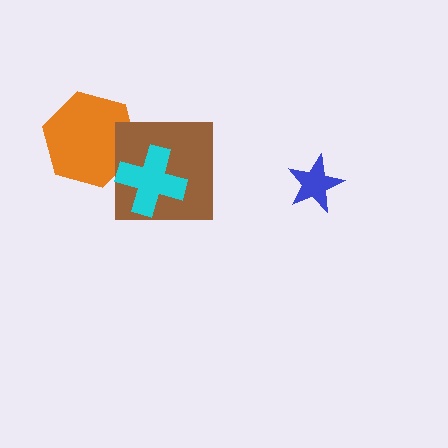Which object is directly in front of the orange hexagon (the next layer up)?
The brown square is directly in front of the orange hexagon.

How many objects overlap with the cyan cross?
2 objects overlap with the cyan cross.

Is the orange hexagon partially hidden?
Yes, it is partially covered by another shape.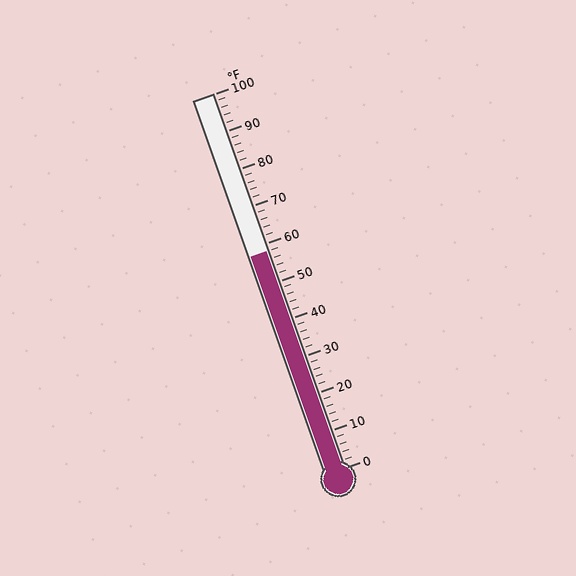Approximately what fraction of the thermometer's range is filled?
The thermometer is filled to approximately 60% of its range.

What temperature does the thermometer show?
The thermometer shows approximately 58°F.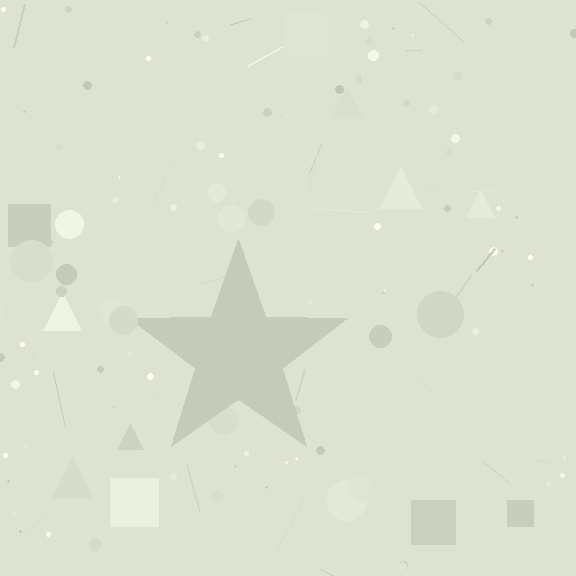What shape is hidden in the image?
A star is hidden in the image.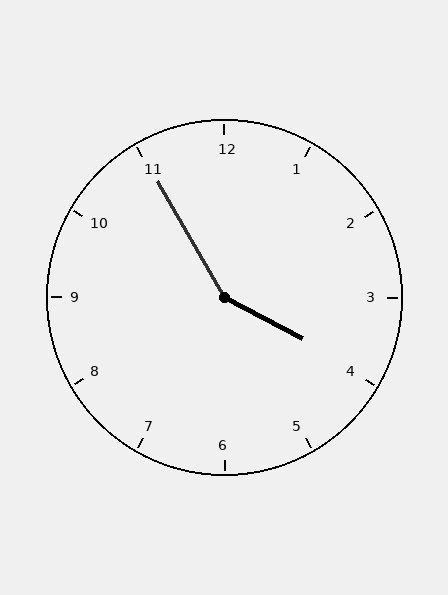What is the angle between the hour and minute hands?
Approximately 148 degrees.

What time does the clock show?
3:55.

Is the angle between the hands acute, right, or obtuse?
It is obtuse.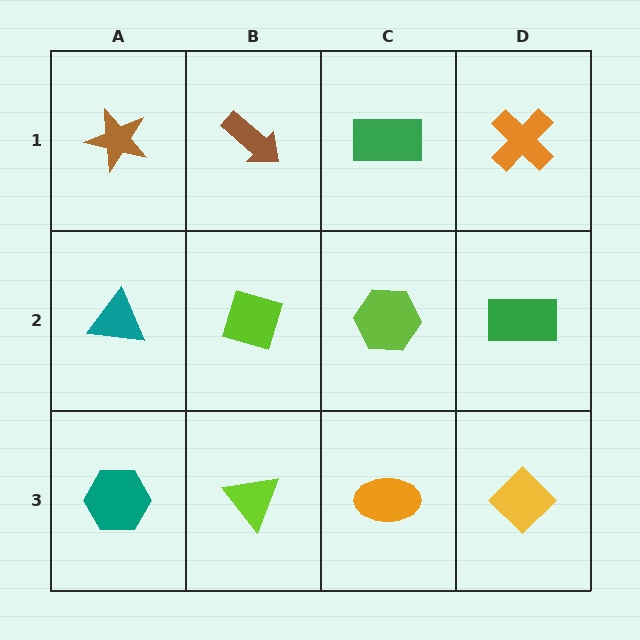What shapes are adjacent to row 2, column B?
A brown arrow (row 1, column B), a lime triangle (row 3, column B), a teal triangle (row 2, column A), a lime hexagon (row 2, column C).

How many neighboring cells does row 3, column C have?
3.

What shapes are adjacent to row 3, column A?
A teal triangle (row 2, column A), a lime triangle (row 3, column B).